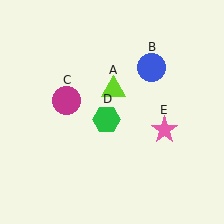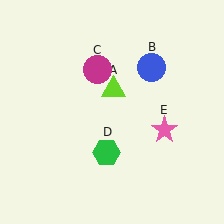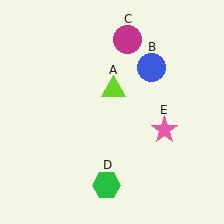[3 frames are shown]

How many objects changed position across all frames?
2 objects changed position: magenta circle (object C), green hexagon (object D).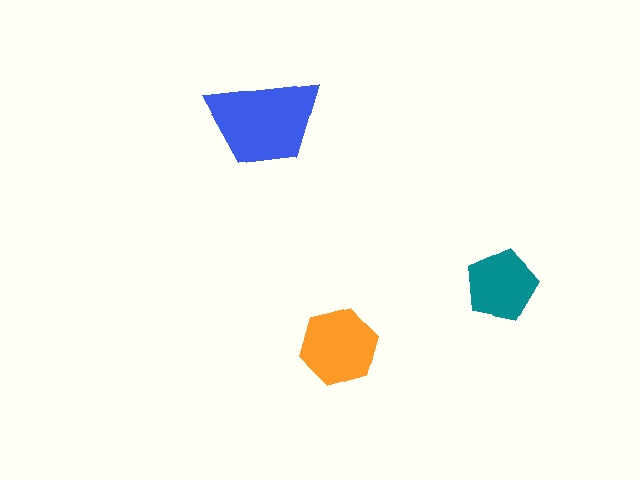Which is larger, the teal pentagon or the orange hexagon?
The orange hexagon.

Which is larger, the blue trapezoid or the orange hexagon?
The blue trapezoid.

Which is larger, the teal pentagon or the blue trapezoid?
The blue trapezoid.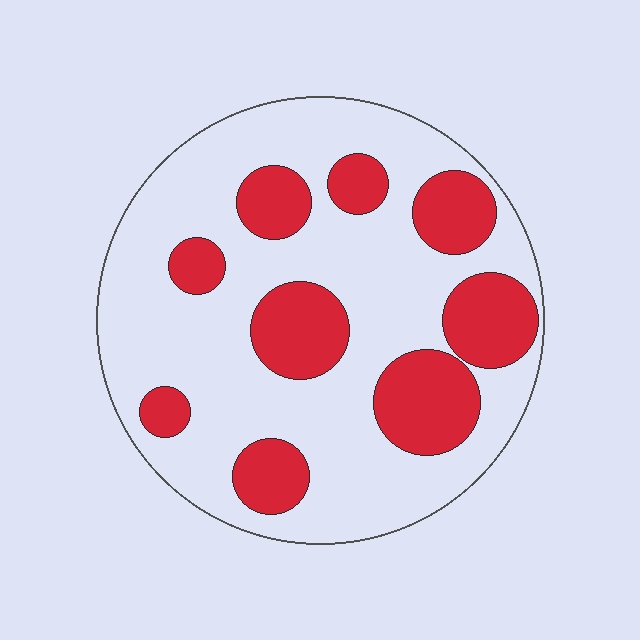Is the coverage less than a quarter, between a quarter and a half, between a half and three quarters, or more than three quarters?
Between a quarter and a half.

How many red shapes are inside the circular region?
9.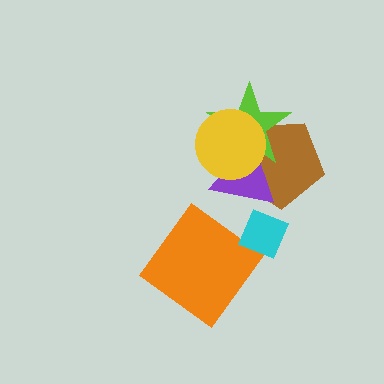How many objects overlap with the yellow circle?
3 objects overlap with the yellow circle.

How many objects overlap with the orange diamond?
0 objects overlap with the orange diamond.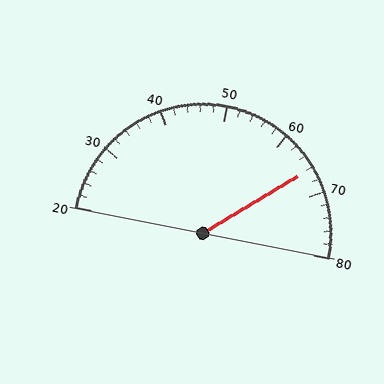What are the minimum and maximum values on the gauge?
The gauge ranges from 20 to 80.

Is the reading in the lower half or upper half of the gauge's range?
The reading is in the upper half of the range (20 to 80).